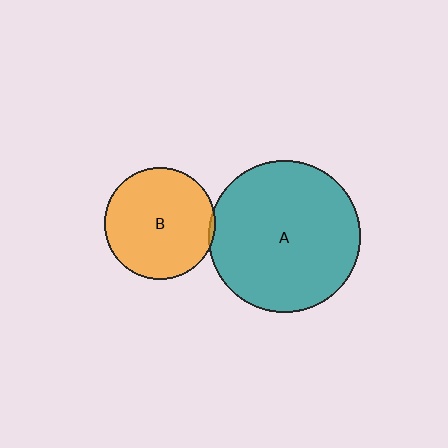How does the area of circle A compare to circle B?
Approximately 1.9 times.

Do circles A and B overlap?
Yes.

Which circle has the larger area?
Circle A (teal).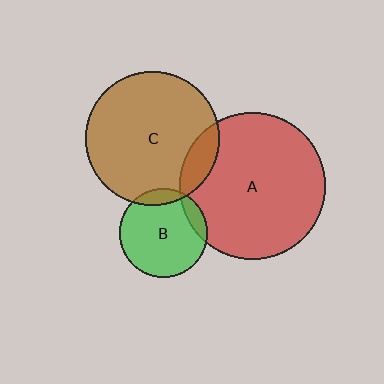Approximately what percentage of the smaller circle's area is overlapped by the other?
Approximately 15%.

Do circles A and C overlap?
Yes.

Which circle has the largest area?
Circle A (red).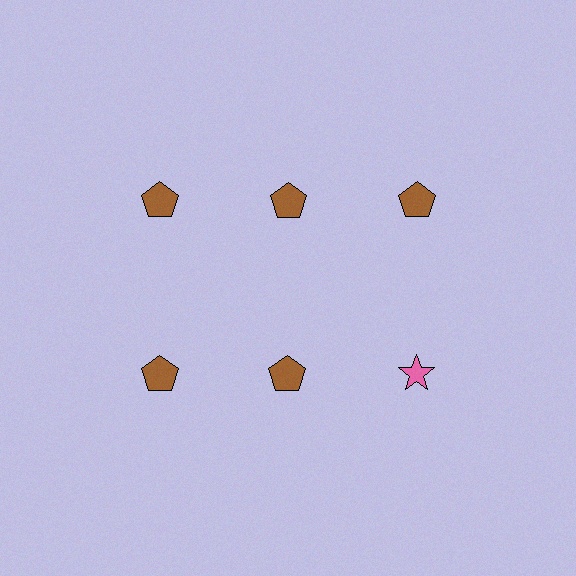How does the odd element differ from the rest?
It differs in both color (pink instead of brown) and shape (star instead of pentagon).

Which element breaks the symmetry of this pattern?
The pink star in the second row, center column breaks the symmetry. All other shapes are brown pentagons.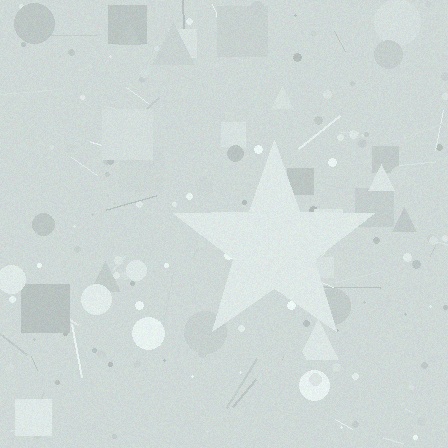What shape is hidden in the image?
A star is hidden in the image.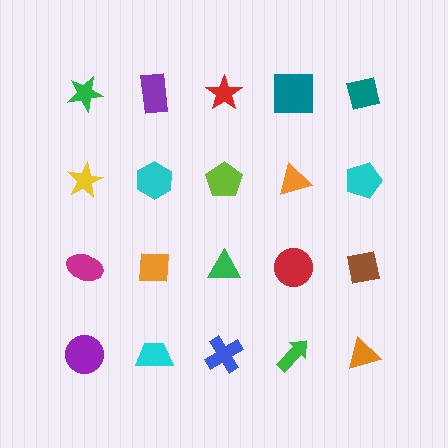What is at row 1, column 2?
A purple rectangle.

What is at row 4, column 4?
A green arrow.